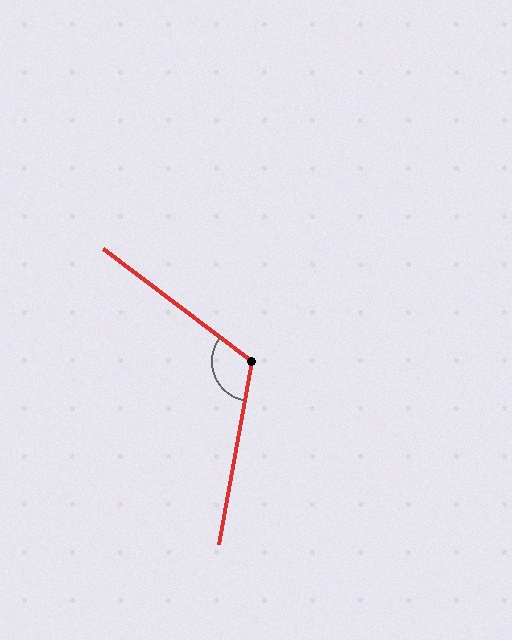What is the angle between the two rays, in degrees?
Approximately 117 degrees.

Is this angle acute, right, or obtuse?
It is obtuse.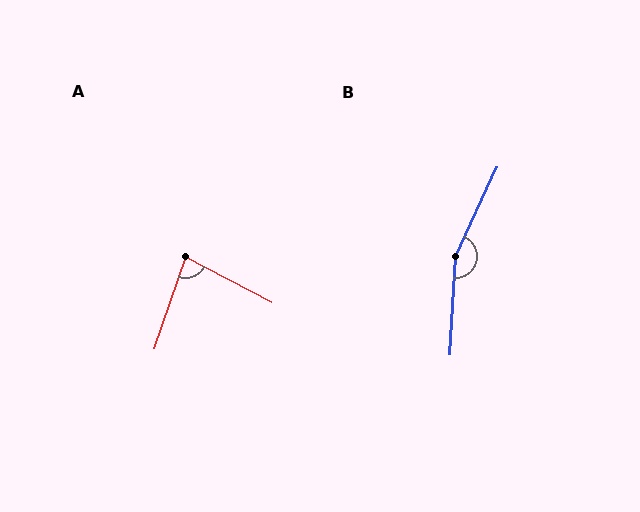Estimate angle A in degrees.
Approximately 81 degrees.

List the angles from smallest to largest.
A (81°), B (159°).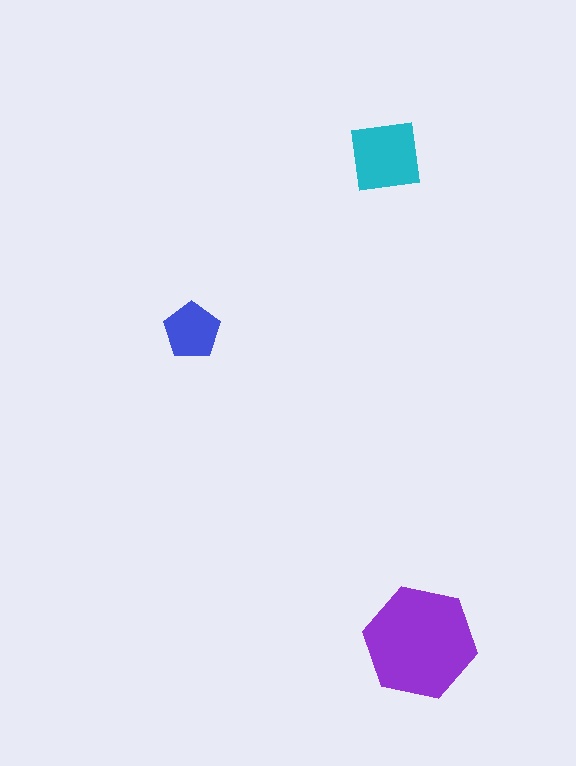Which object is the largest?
The purple hexagon.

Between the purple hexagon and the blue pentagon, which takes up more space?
The purple hexagon.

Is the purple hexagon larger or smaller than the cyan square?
Larger.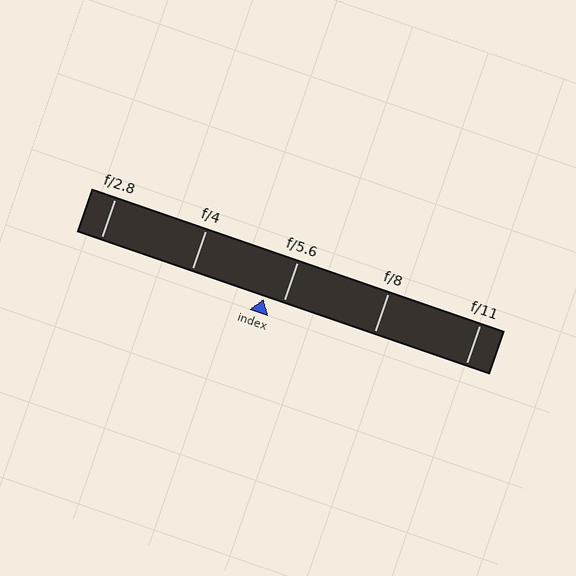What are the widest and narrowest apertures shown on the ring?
The widest aperture shown is f/2.8 and the narrowest is f/11.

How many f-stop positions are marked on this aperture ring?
There are 5 f-stop positions marked.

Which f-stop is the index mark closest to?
The index mark is closest to f/5.6.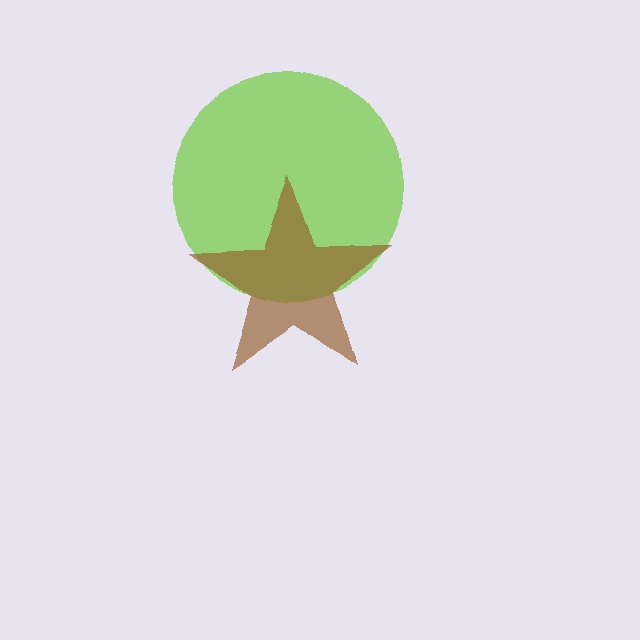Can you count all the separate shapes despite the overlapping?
Yes, there are 2 separate shapes.